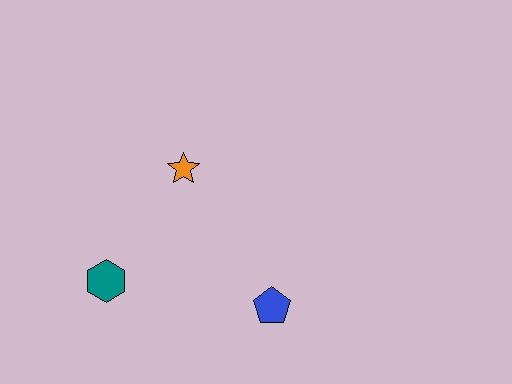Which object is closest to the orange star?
The teal hexagon is closest to the orange star.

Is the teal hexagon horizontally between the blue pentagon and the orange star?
No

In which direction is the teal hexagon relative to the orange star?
The teal hexagon is below the orange star.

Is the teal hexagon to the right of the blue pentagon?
No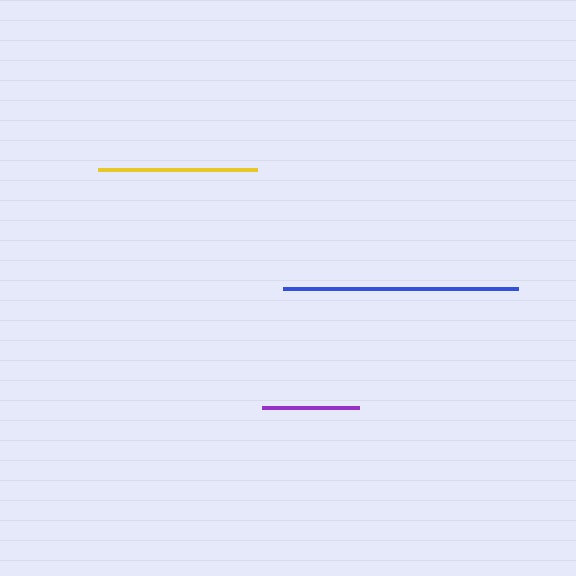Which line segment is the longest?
The blue line is the longest at approximately 235 pixels.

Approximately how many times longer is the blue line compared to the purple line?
The blue line is approximately 2.4 times the length of the purple line.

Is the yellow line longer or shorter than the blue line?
The blue line is longer than the yellow line.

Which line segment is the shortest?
The purple line is the shortest at approximately 97 pixels.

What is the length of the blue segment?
The blue segment is approximately 235 pixels long.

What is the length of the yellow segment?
The yellow segment is approximately 159 pixels long.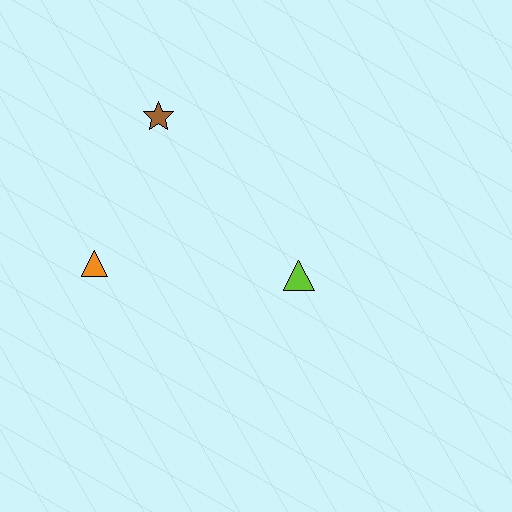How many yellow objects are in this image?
There are no yellow objects.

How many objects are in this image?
There are 3 objects.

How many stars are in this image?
There is 1 star.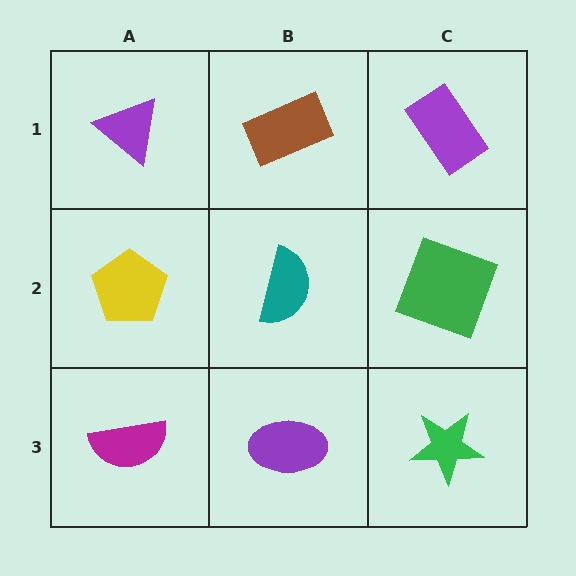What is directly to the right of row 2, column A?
A teal semicircle.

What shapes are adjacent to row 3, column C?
A green square (row 2, column C), a purple ellipse (row 3, column B).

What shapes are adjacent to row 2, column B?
A brown rectangle (row 1, column B), a purple ellipse (row 3, column B), a yellow pentagon (row 2, column A), a green square (row 2, column C).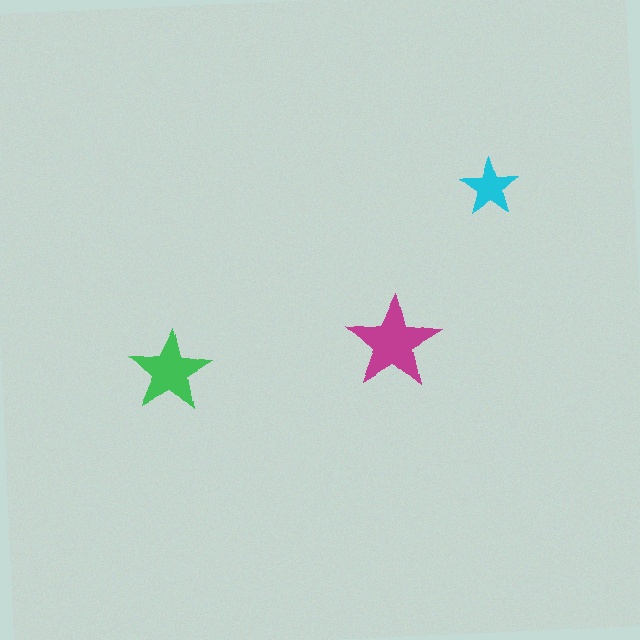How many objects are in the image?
There are 3 objects in the image.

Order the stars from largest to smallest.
the magenta one, the green one, the cyan one.